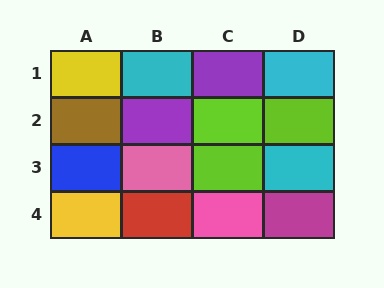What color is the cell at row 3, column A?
Blue.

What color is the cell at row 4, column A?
Yellow.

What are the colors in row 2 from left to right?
Brown, purple, lime, lime.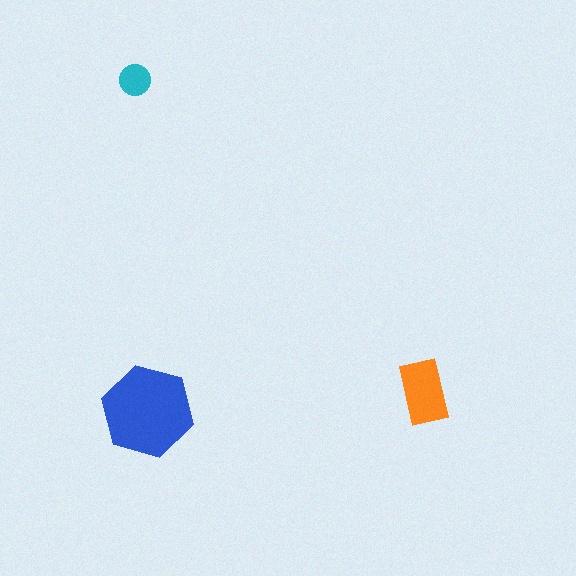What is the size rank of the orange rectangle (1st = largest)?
2nd.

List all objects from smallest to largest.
The cyan circle, the orange rectangle, the blue hexagon.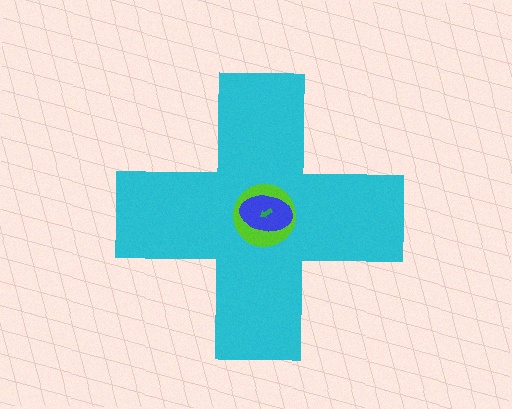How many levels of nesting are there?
4.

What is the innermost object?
The green arrow.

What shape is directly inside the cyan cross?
The lime circle.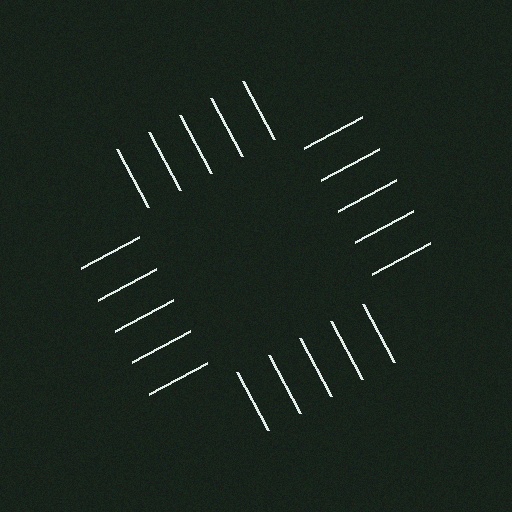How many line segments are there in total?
20 — 5 along each of the 4 edges.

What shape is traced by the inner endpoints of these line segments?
An illusory square — the line segments terminate on its edges but no continuous stroke is drawn.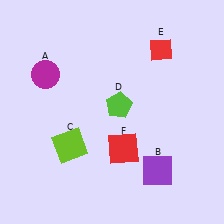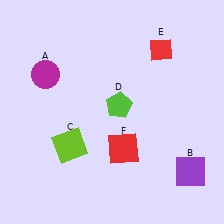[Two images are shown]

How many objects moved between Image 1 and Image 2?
1 object moved between the two images.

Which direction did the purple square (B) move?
The purple square (B) moved right.